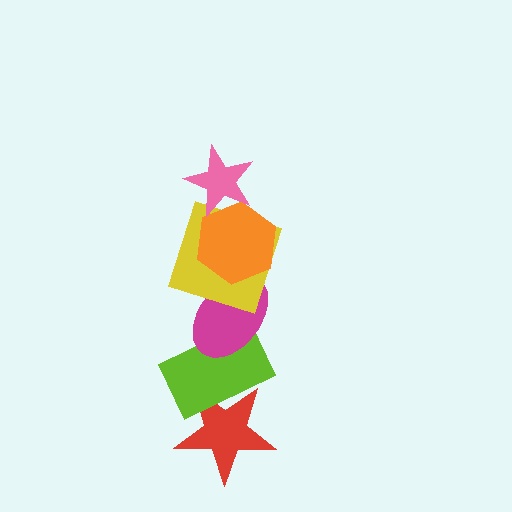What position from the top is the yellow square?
The yellow square is 3rd from the top.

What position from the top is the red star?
The red star is 6th from the top.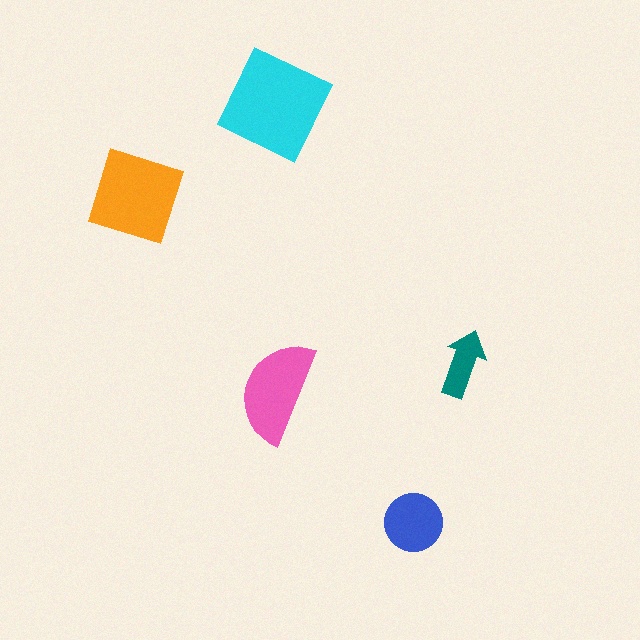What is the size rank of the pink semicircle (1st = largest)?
3rd.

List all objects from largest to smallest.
The cyan square, the orange diamond, the pink semicircle, the blue circle, the teal arrow.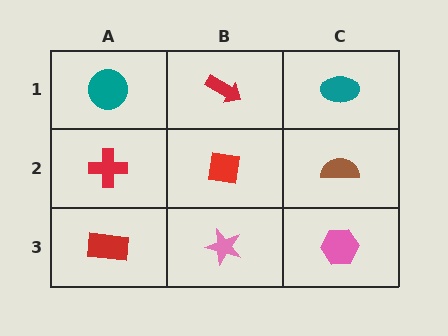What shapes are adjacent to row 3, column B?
A red square (row 2, column B), a red rectangle (row 3, column A), a pink hexagon (row 3, column C).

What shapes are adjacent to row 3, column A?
A red cross (row 2, column A), a pink star (row 3, column B).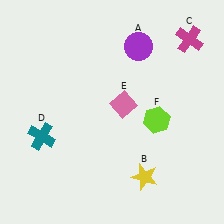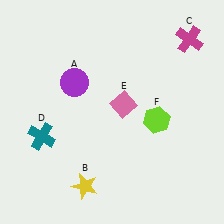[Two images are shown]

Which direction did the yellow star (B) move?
The yellow star (B) moved left.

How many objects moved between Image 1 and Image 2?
2 objects moved between the two images.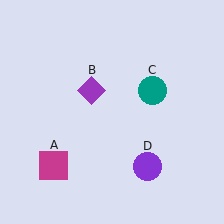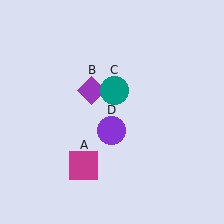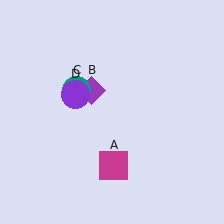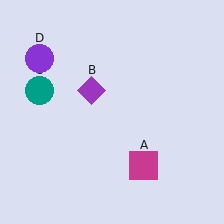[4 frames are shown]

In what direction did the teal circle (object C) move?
The teal circle (object C) moved left.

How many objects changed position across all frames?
3 objects changed position: magenta square (object A), teal circle (object C), purple circle (object D).